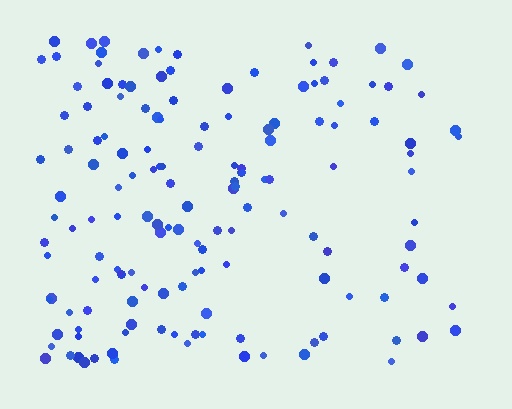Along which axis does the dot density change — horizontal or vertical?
Horizontal.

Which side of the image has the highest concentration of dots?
The left.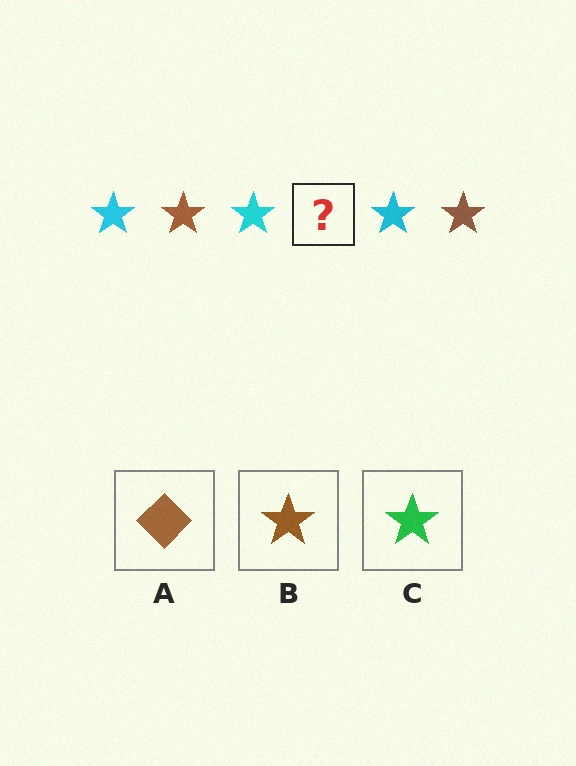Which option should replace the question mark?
Option B.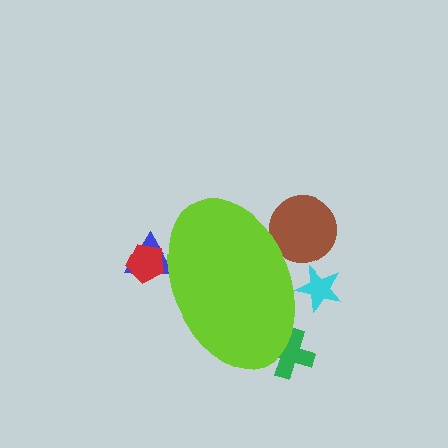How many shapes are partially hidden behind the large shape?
5 shapes are partially hidden.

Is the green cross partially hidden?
Yes, the green cross is partially hidden behind the lime ellipse.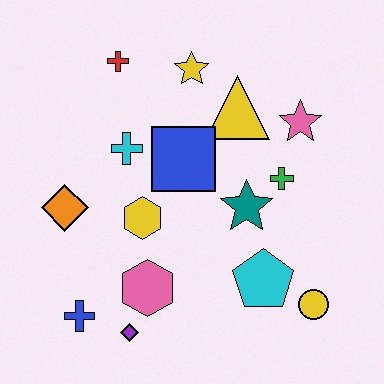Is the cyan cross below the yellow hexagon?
No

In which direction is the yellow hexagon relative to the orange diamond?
The yellow hexagon is to the right of the orange diamond.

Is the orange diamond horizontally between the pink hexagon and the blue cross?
No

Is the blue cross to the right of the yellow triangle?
No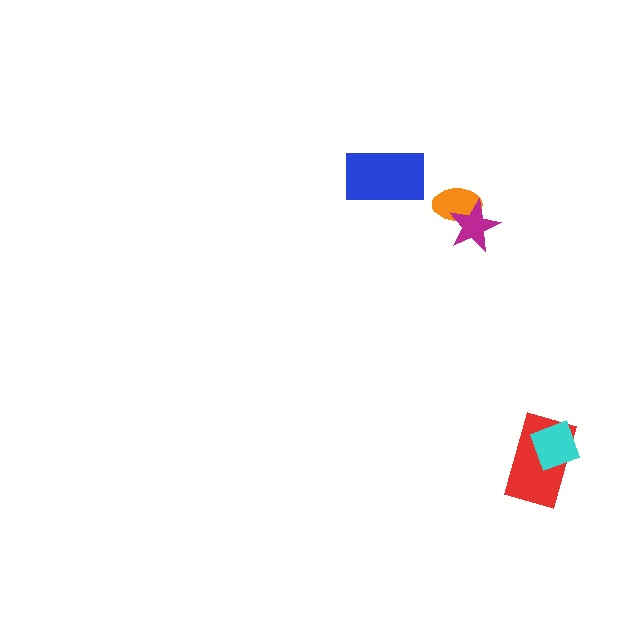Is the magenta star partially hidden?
No, no other shape covers it.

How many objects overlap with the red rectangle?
1 object overlaps with the red rectangle.